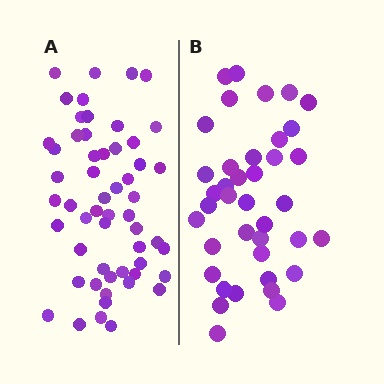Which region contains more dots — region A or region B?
Region A (the left region) has more dots.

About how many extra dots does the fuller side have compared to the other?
Region A has approximately 15 more dots than region B.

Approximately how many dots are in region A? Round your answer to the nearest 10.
About 60 dots. (The exact count is 55, which rounds to 60.)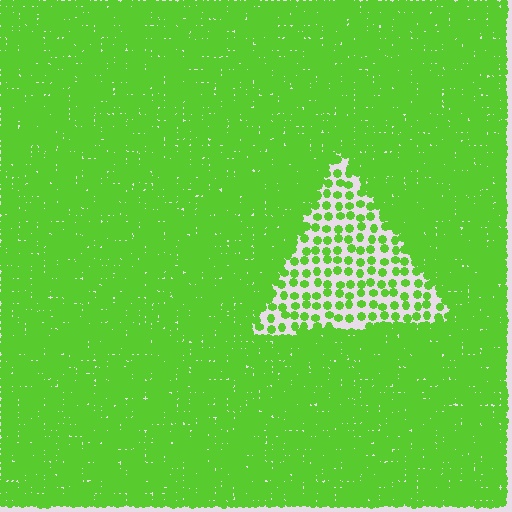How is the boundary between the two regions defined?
The boundary is defined by a change in element density (approximately 3.1x ratio). All elements are the same color, size, and shape.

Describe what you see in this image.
The image contains small lime elements arranged at two different densities. A triangle-shaped region is visible where the elements are less densely packed than the surrounding area.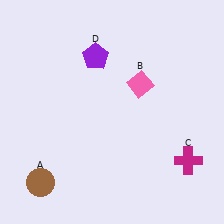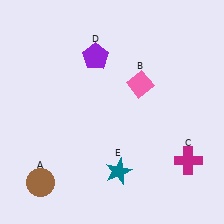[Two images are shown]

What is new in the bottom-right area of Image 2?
A teal star (E) was added in the bottom-right area of Image 2.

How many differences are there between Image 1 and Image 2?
There is 1 difference between the two images.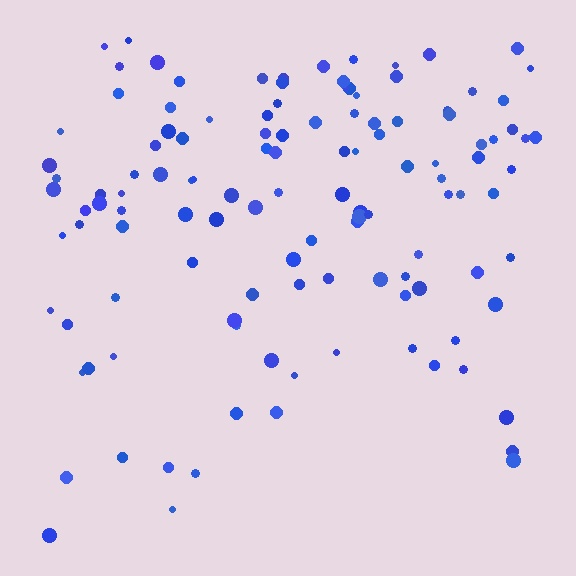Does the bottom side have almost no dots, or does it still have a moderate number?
Still a moderate number, just noticeably fewer than the top.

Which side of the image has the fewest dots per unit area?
The bottom.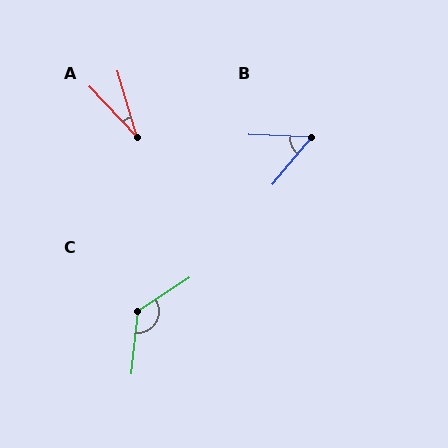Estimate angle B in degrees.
Approximately 52 degrees.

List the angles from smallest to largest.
A (27°), B (52°), C (129°).